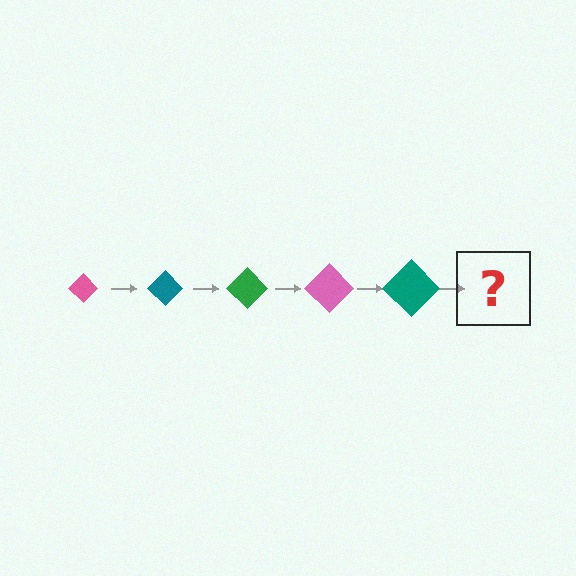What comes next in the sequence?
The next element should be a green diamond, larger than the previous one.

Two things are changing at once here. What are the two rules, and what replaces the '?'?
The two rules are that the diamond grows larger each step and the color cycles through pink, teal, and green. The '?' should be a green diamond, larger than the previous one.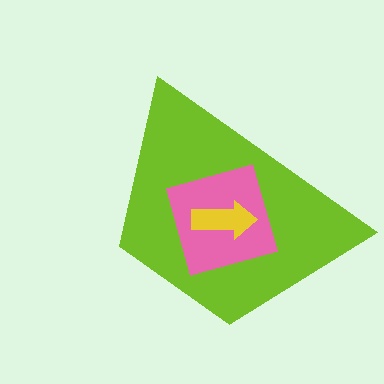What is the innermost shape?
The yellow arrow.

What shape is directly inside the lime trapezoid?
The pink square.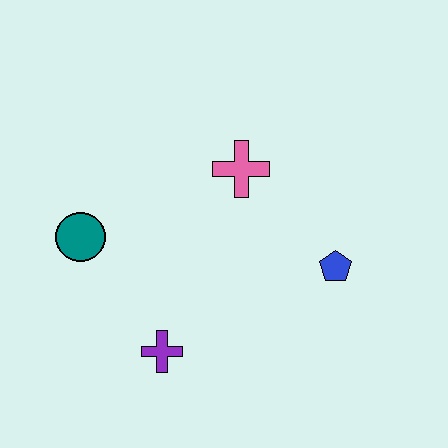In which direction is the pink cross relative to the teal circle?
The pink cross is to the right of the teal circle.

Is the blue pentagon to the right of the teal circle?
Yes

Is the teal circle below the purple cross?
No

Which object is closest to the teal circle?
The purple cross is closest to the teal circle.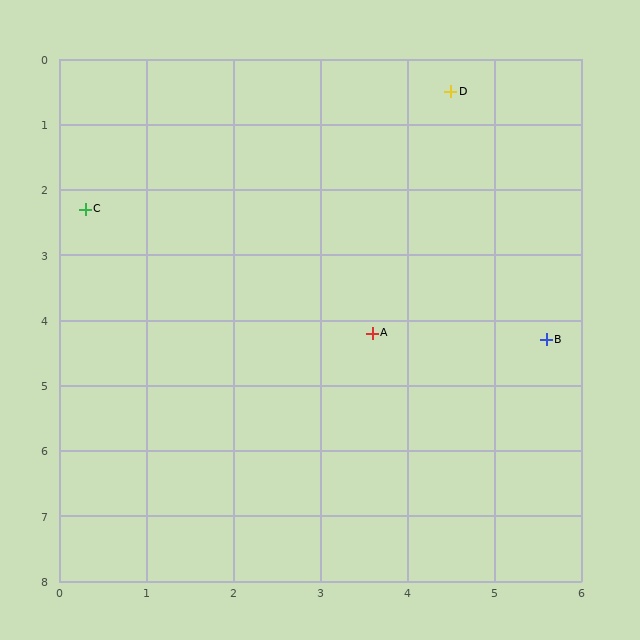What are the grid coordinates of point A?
Point A is at approximately (3.6, 4.2).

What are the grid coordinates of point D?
Point D is at approximately (4.5, 0.5).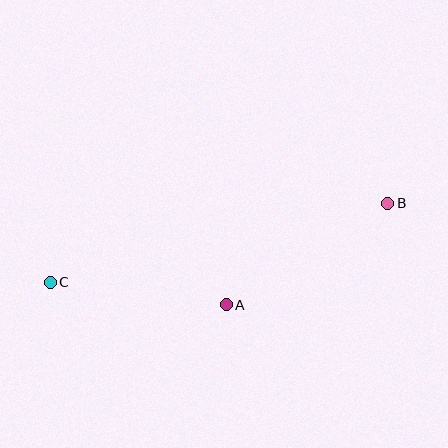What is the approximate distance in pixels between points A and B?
The distance between A and B is approximately 191 pixels.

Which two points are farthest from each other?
Points B and C are farthest from each other.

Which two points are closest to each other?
Points A and C are closest to each other.